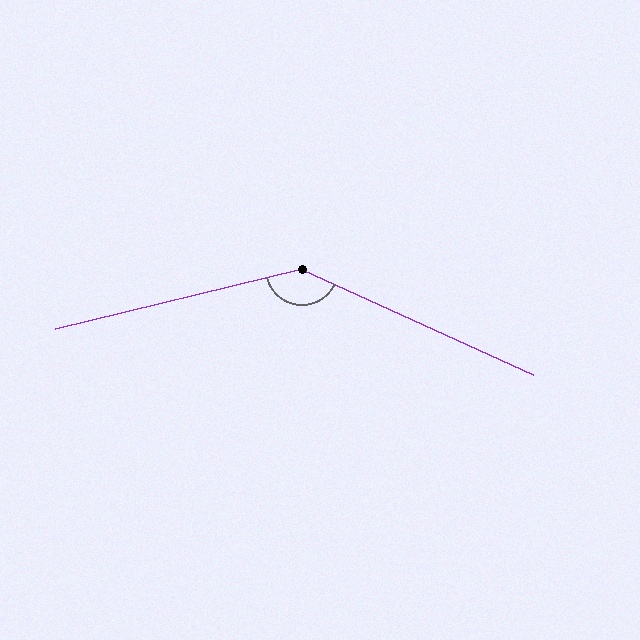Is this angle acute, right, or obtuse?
It is obtuse.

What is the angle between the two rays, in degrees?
Approximately 142 degrees.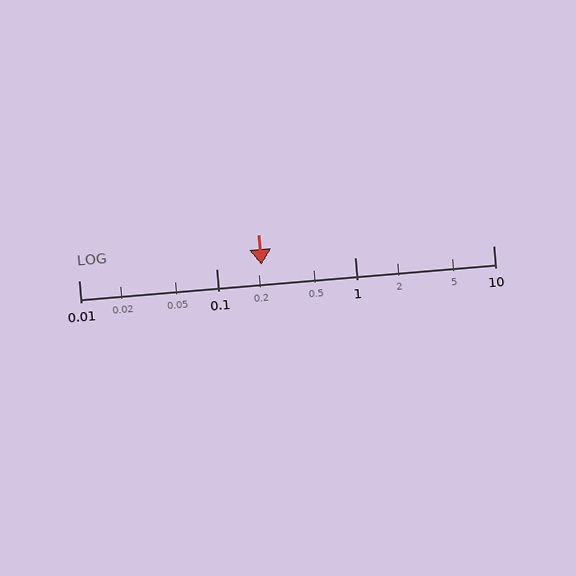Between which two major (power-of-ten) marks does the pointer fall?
The pointer is between 0.1 and 1.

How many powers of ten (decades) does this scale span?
The scale spans 3 decades, from 0.01 to 10.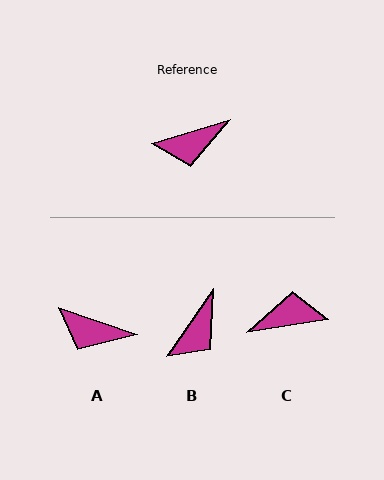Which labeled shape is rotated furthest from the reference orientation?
C, about 172 degrees away.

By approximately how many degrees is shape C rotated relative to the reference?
Approximately 172 degrees counter-clockwise.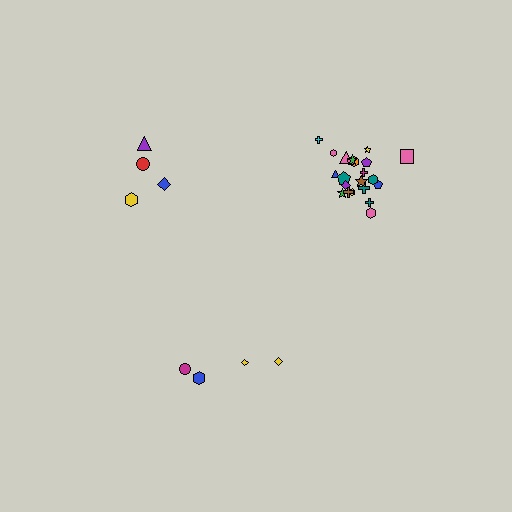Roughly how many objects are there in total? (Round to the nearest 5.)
Roughly 30 objects in total.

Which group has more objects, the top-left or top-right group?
The top-right group.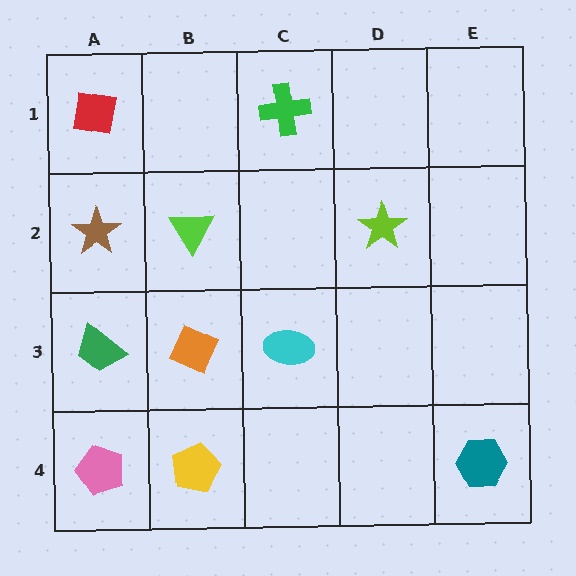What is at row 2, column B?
A lime triangle.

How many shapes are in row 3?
3 shapes.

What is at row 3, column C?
A cyan ellipse.